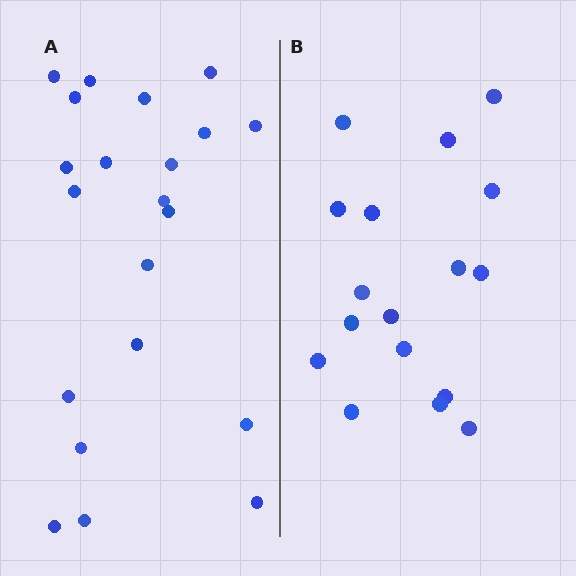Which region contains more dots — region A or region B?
Region A (the left region) has more dots.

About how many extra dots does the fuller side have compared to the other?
Region A has about 4 more dots than region B.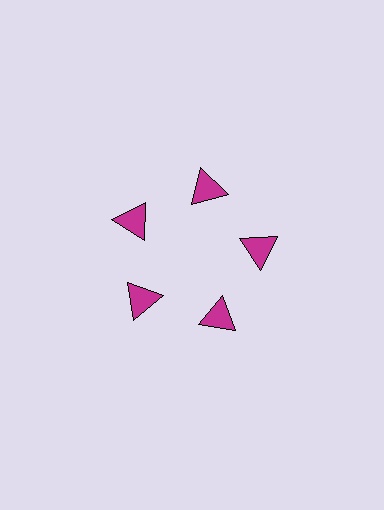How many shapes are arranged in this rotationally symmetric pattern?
There are 5 shapes, arranged in 5 groups of 1.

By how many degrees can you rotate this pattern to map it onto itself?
The pattern maps onto itself every 72 degrees of rotation.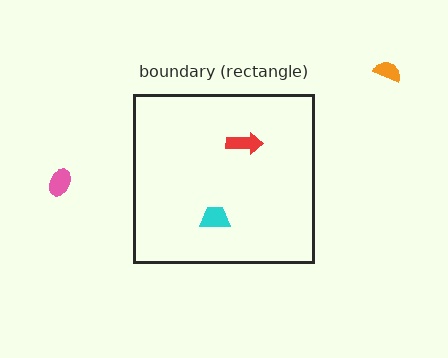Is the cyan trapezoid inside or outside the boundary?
Inside.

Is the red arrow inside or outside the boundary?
Inside.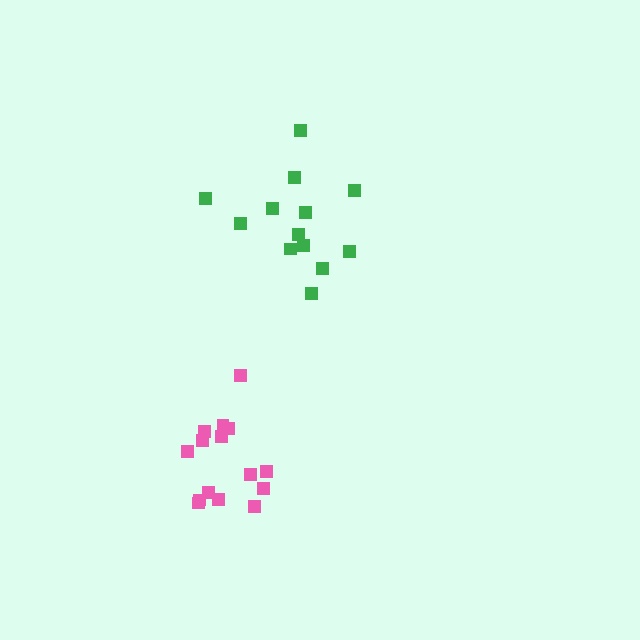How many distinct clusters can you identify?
There are 2 distinct clusters.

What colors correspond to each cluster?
The clusters are colored: green, pink.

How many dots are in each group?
Group 1: 13 dots, Group 2: 15 dots (28 total).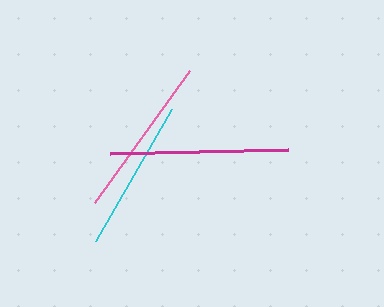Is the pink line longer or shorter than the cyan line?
The pink line is longer than the cyan line.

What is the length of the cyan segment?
The cyan segment is approximately 152 pixels long.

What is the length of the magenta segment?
The magenta segment is approximately 178 pixels long.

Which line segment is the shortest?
The cyan line is the shortest at approximately 152 pixels.